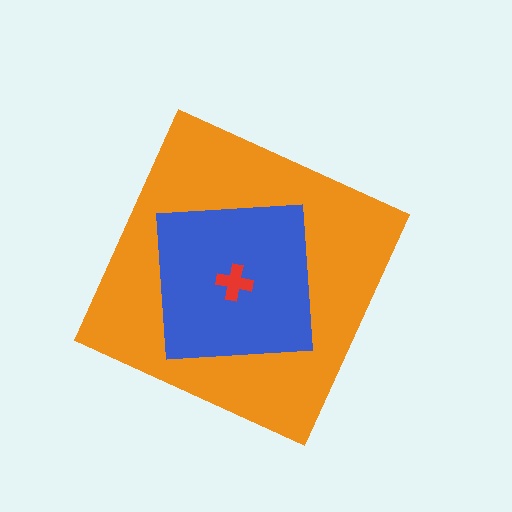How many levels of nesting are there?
3.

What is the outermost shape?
The orange diamond.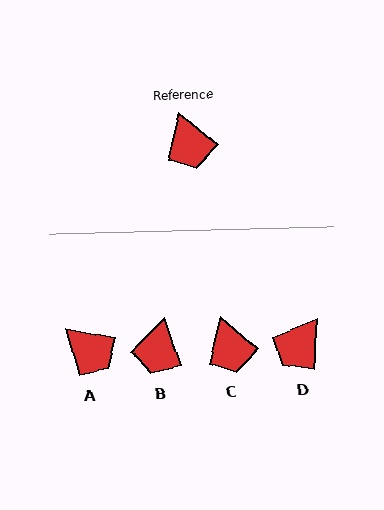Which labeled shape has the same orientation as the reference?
C.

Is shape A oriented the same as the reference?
No, it is off by about 29 degrees.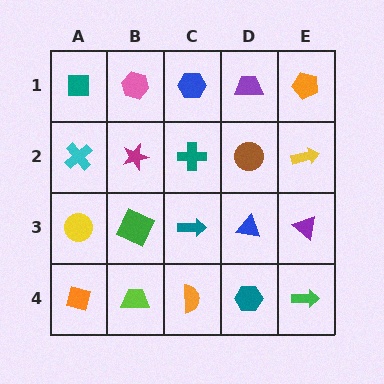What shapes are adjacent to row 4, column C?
A teal arrow (row 3, column C), a lime trapezoid (row 4, column B), a teal hexagon (row 4, column D).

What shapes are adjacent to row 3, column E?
A yellow arrow (row 2, column E), a green arrow (row 4, column E), a blue triangle (row 3, column D).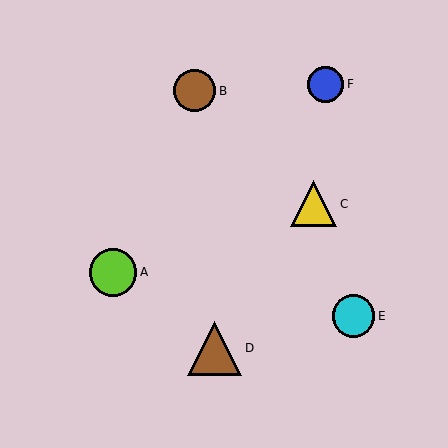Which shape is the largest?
The brown triangle (labeled D) is the largest.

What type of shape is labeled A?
Shape A is a lime circle.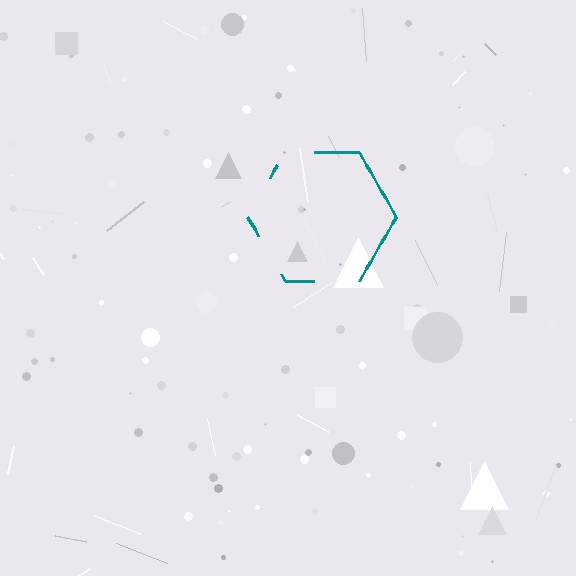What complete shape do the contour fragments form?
The contour fragments form a hexagon.